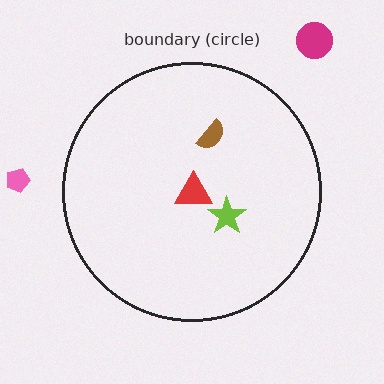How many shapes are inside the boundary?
3 inside, 2 outside.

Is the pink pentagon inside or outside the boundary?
Outside.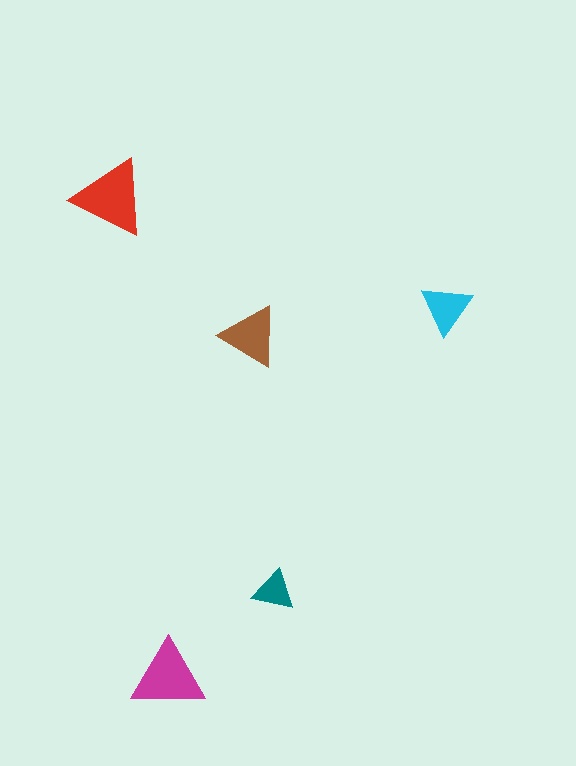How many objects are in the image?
There are 5 objects in the image.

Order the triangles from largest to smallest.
the red one, the magenta one, the brown one, the cyan one, the teal one.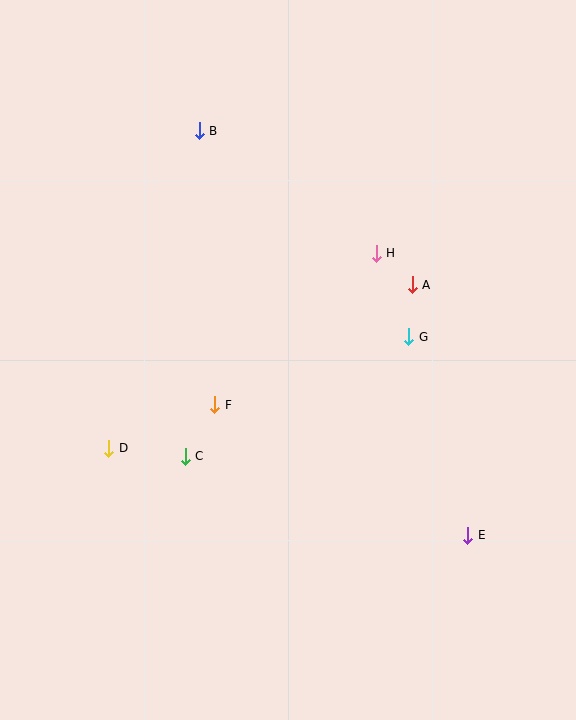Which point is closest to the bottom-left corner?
Point D is closest to the bottom-left corner.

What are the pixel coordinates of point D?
Point D is at (109, 448).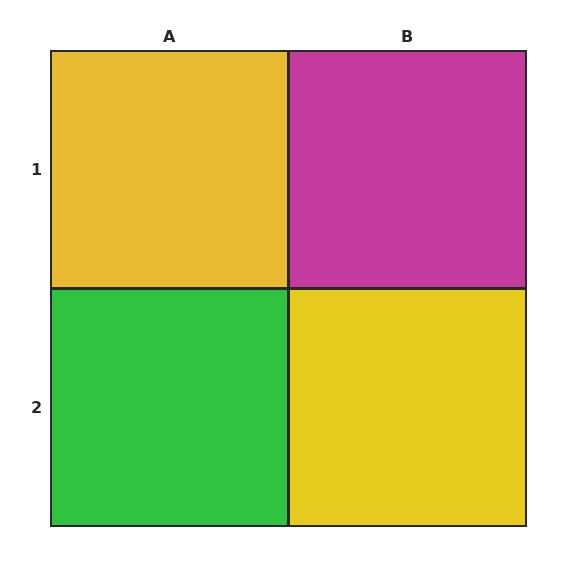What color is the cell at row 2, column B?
Yellow.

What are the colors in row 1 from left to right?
Yellow, magenta.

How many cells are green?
1 cell is green.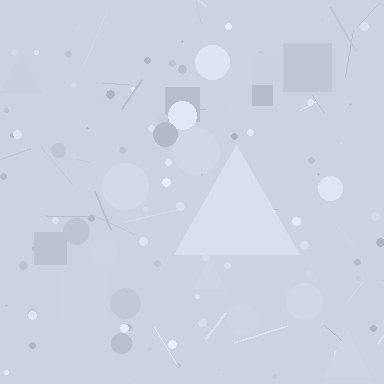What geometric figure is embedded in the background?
A triangle is embedded in the background.